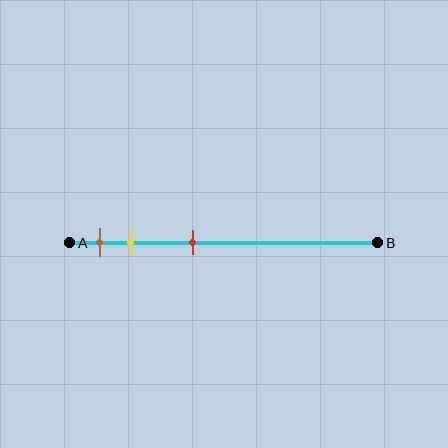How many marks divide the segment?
There are 3 marks dividing the segment.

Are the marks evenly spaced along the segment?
No, the marks are not evenly spaced.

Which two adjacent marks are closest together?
The brown and yellow marks are the closest adjacent pair.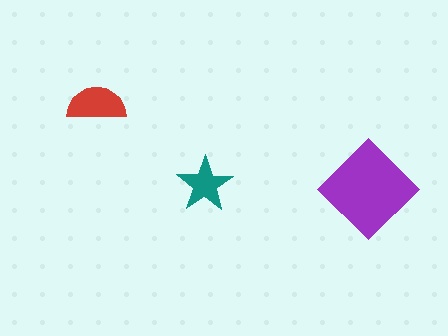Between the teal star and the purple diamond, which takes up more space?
The purple diamond.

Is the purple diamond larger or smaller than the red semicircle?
Larger.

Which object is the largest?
The purple diamond.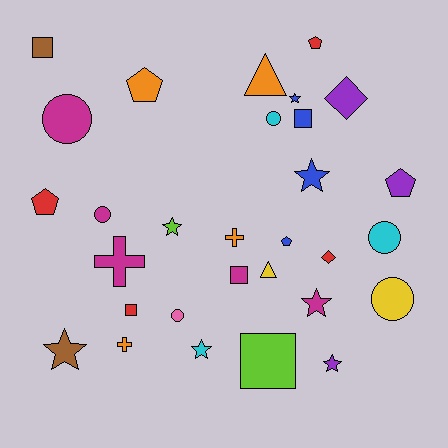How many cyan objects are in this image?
There are 3 cyan objects.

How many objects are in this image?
There are 30 objects.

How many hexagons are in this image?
There are no hexagons.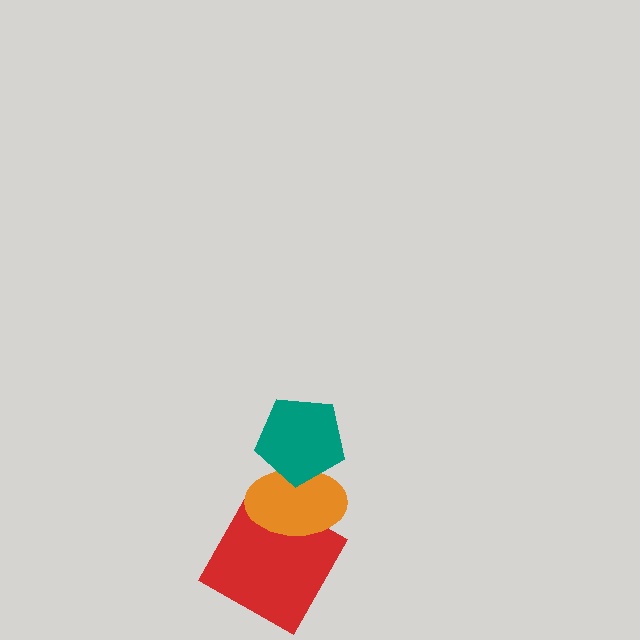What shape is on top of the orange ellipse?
The teal pentagon is on top of the orange ellipse.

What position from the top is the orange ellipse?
The orange ellipse is 2nd from the top.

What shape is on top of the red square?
The orange ellipse is on top of the red square.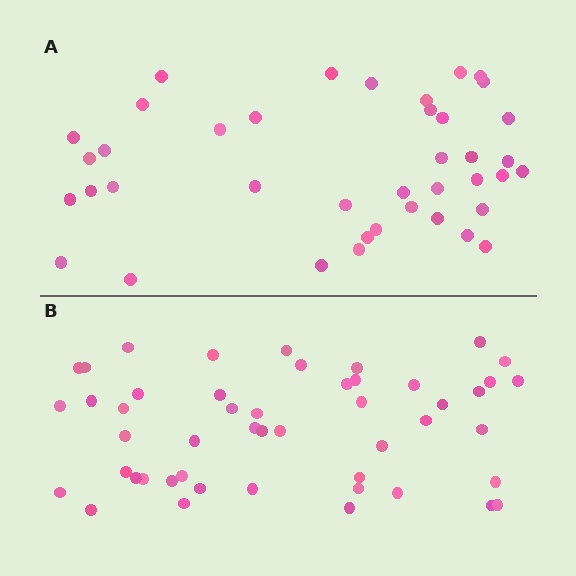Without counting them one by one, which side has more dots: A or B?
Region B (the bottom region) has more dots.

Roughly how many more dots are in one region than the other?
Region B has roughly 8 or so more dots than region A.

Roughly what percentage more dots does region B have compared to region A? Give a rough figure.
About 20% more.